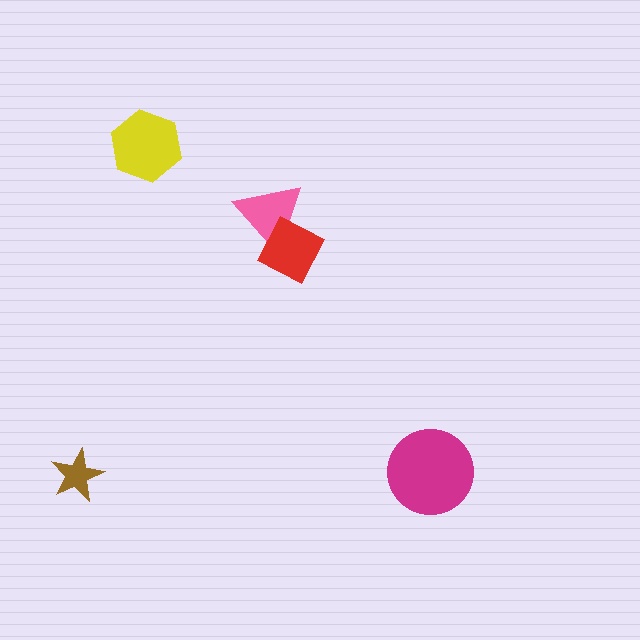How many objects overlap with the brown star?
0 objects overlap with the brown star.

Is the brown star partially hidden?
No, no other shape covers it.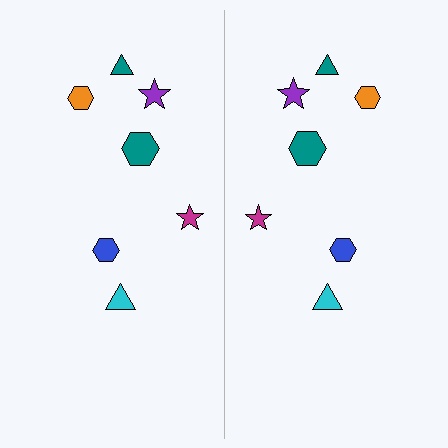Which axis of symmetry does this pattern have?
The pattern has a vertical axis of symmetry running through the center of the image.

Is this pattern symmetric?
Yes, this pattern has bilateral (reflection) symmetry.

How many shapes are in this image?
There are 14 shapes in this image.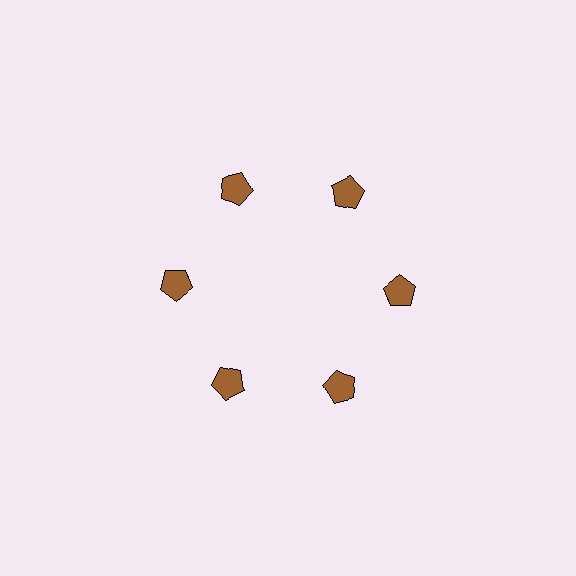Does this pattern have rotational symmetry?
Yes, this pattern has 6-fold rotational symmetry. It looks the same after rotating 60 degrees around the center.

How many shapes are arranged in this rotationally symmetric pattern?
There are 6 shapes, arranged in 6 groups of 1.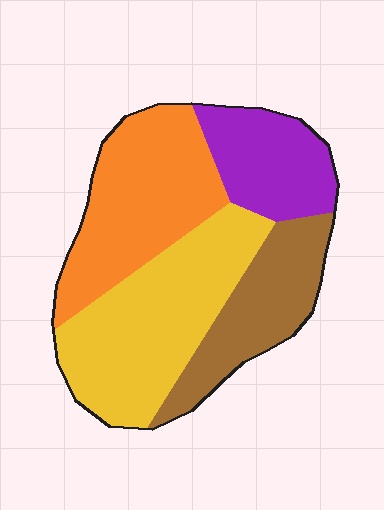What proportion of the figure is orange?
Orange covers around 30% of the figure.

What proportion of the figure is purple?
Purple covers roughly 15% of the figure.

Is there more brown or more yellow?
Yellow.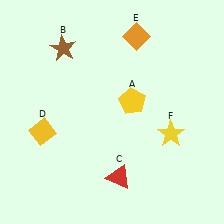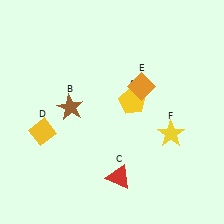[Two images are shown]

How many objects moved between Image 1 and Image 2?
2 objects moved between the two images.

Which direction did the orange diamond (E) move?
The orange diamond (E) moved down.